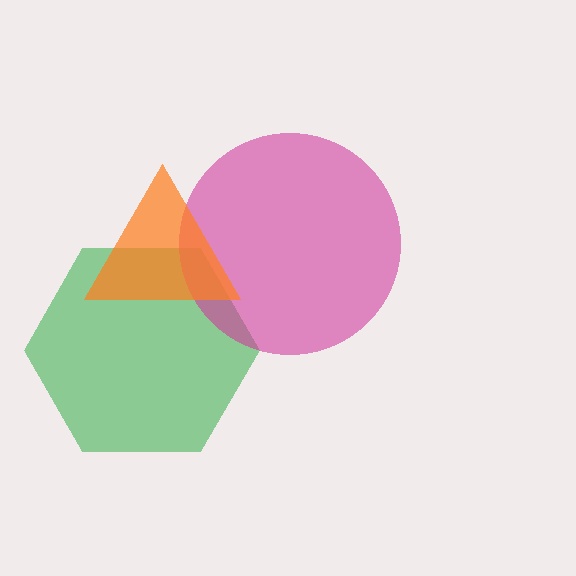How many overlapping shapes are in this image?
There are 3 overlapping shapes in the image.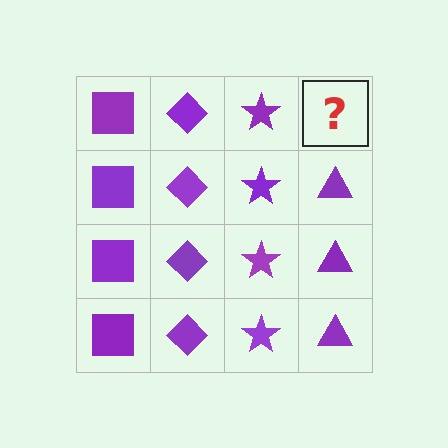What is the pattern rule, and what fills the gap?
The rule is that each column has a consistent shape. The gap should be filled with a purple triangle.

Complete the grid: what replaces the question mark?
The question mark should be replaced with a purple triangle.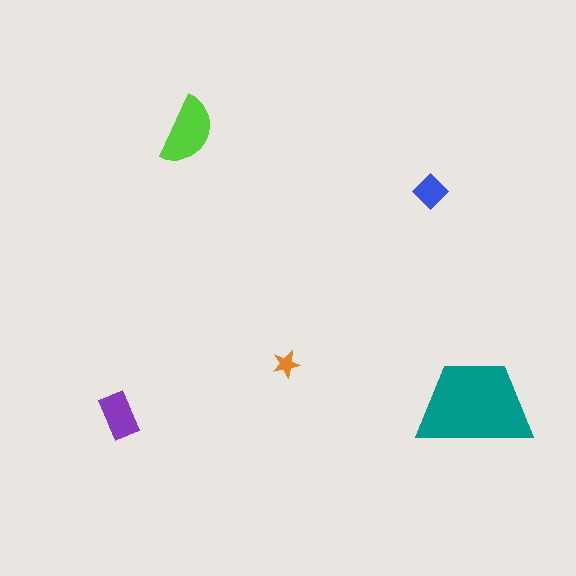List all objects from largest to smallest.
The teal trapezoid, the lime semicircle, the purple rectangle, the blue diamond, the orange star.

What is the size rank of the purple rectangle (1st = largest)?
3rd.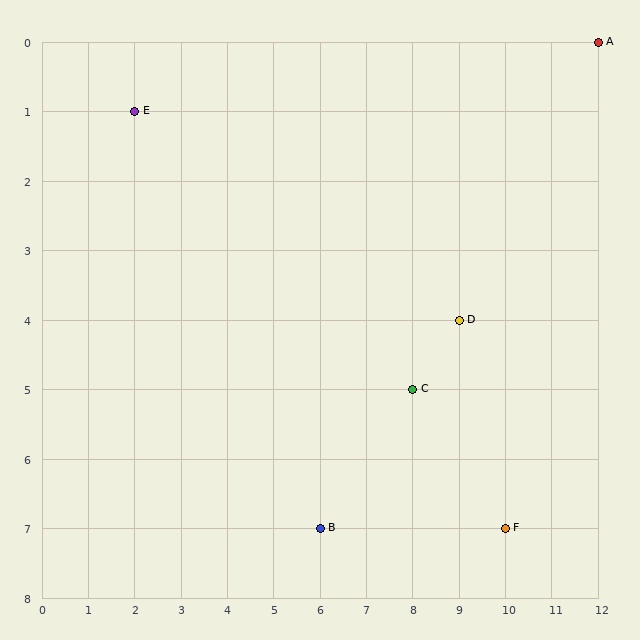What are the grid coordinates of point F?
Point F is at grid coordinates (10, 7).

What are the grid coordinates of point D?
Point D is at grid coordinates (9, 4).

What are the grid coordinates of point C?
Point C is at grid coordinates (8, 5).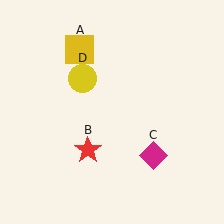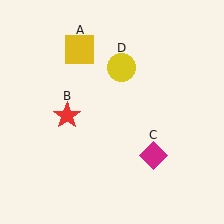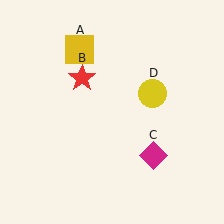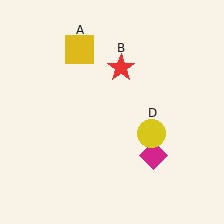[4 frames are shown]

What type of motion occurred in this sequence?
The red star (object B), yellow circle (object D) rotated clockwise around the center of the scene.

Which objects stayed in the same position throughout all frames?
Yellow square (object A) and magenta diamond (object C) remained stationary.